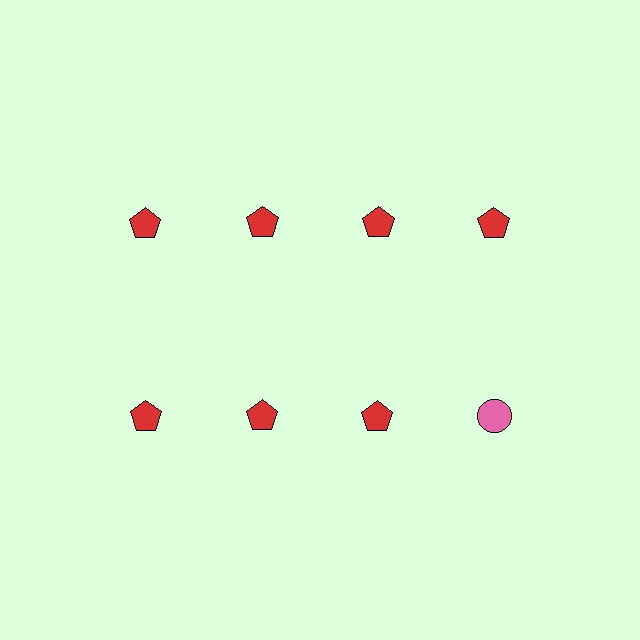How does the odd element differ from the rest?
It differs in both color (pink instead of red) and shape (circle instead of pentagon).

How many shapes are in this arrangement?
There are 8 shapes arranged in a grid pattern.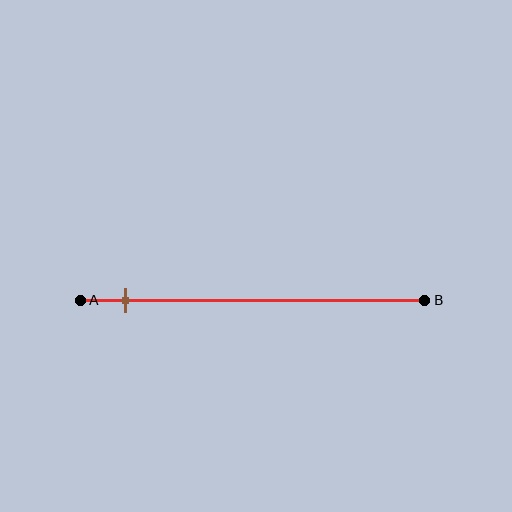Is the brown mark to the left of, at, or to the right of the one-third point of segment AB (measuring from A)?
The brown mark is to the left of the one-third point of segment AB.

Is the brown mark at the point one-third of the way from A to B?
No, the mark is at about 15% from A, not at the 33% one-third point.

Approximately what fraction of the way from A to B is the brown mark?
The brown mark is approximately 15% of the way from A to B.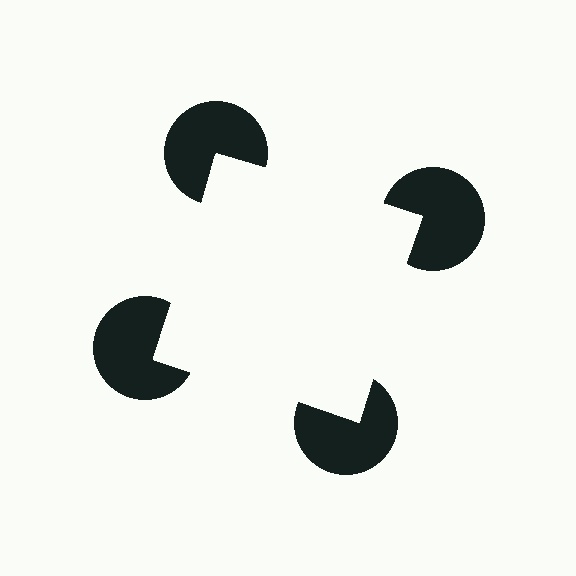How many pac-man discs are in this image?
There are 4 — one at each vertex of the illusory square.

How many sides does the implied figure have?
4 sides.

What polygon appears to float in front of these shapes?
An illusory square — its edges are inferred from the aligned wedge cuts in the pac-man discs, not physically drawn.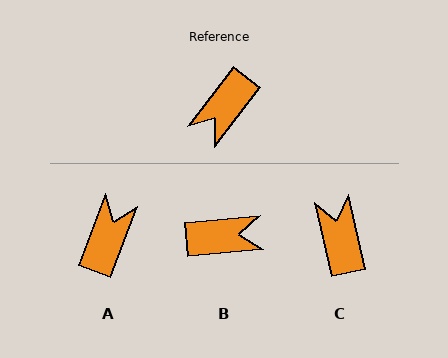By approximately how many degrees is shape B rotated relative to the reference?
Approximately 133 degrees counter-clockwise.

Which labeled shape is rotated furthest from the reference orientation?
A, about 163 degrees away.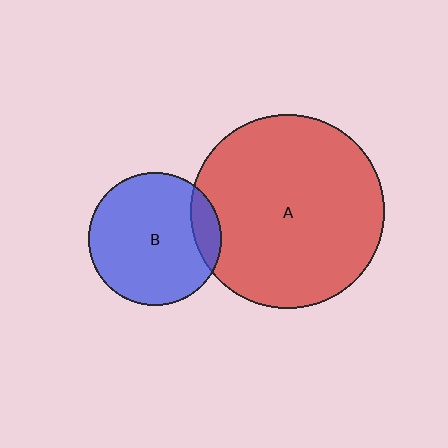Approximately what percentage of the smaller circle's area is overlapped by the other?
Approximately 10%.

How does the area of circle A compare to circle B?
Approximately 2.1 times.